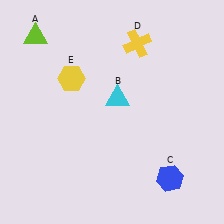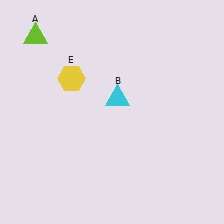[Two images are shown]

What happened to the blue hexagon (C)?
The blue hexagon (C) was removed in Image 2. It was in the bottom-right area of Image 1.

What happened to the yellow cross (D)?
The yellow cross (D) was removed in Image 2. It was in the top-right area of Image 1.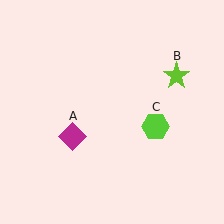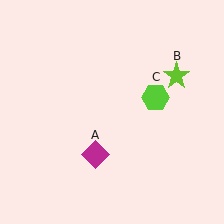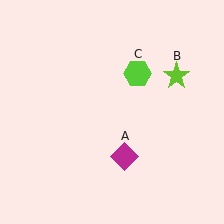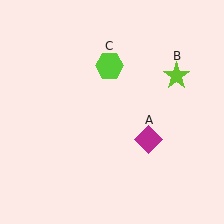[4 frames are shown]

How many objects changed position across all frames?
2 objects changed position: magenta diamond (object A), lime hexagon (object C).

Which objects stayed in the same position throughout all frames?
Lime star (object B) remained stationary.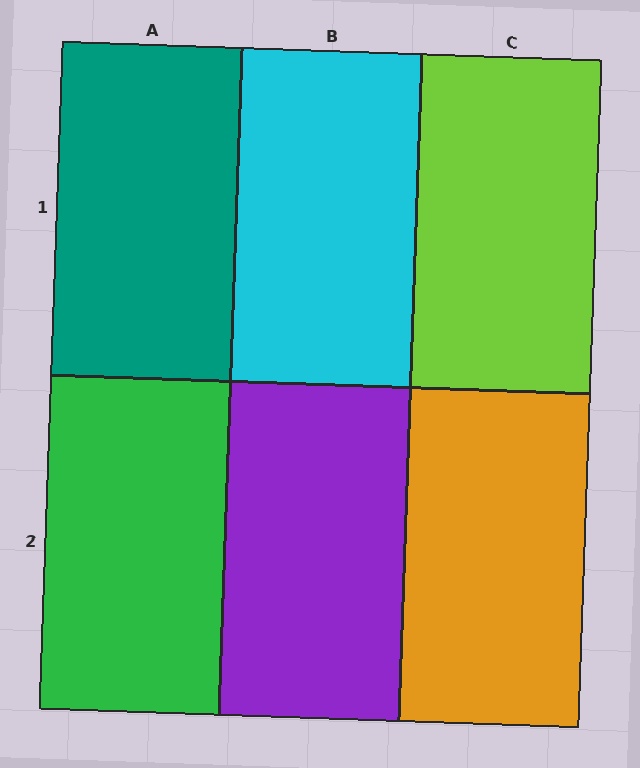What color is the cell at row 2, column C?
Orange.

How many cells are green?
1 cell is green.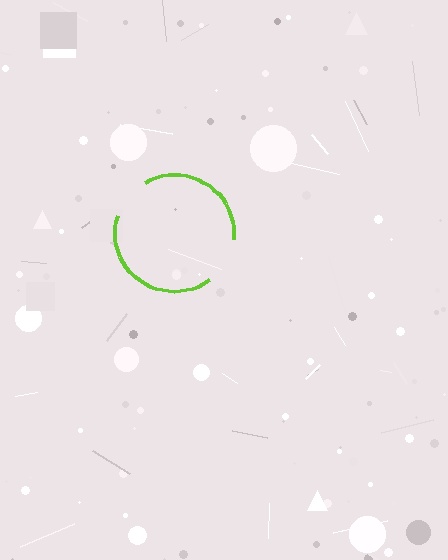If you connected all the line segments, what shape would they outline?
They would outline a circle.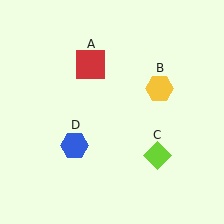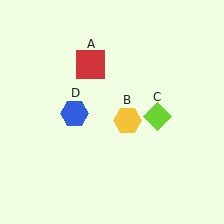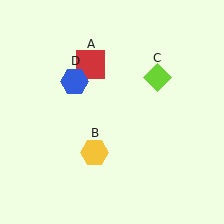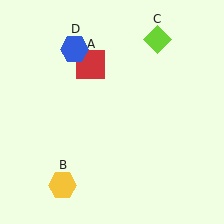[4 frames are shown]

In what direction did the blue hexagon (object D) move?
The blue hexagon (object D) moved up.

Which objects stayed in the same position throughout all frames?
Red square (object A) remained stationary.